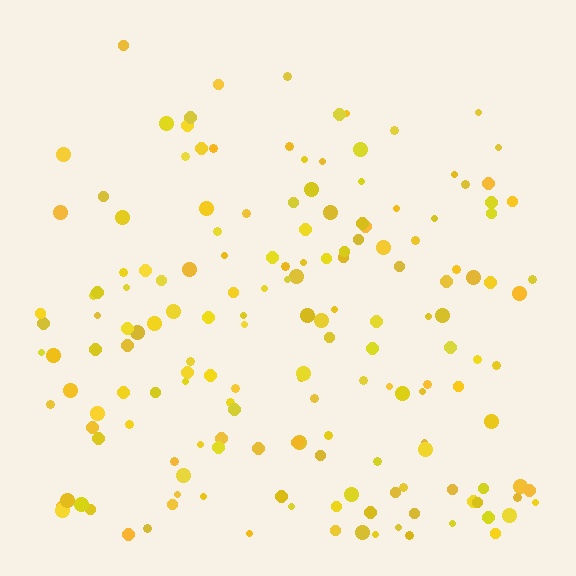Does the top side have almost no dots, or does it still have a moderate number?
Still a moderate number, just noticeably fewer than the bottom.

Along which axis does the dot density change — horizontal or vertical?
Vertical.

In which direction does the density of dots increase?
From top to bottom, with the bottom side densest.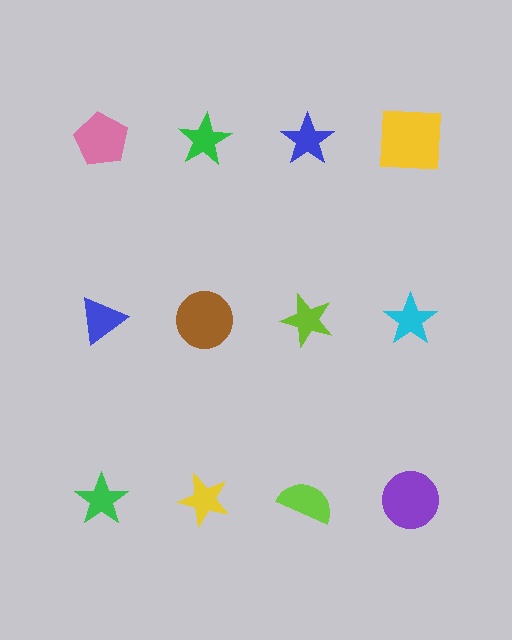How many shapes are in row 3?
4 shapes.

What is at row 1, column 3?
A blue star.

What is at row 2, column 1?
A blue triangle.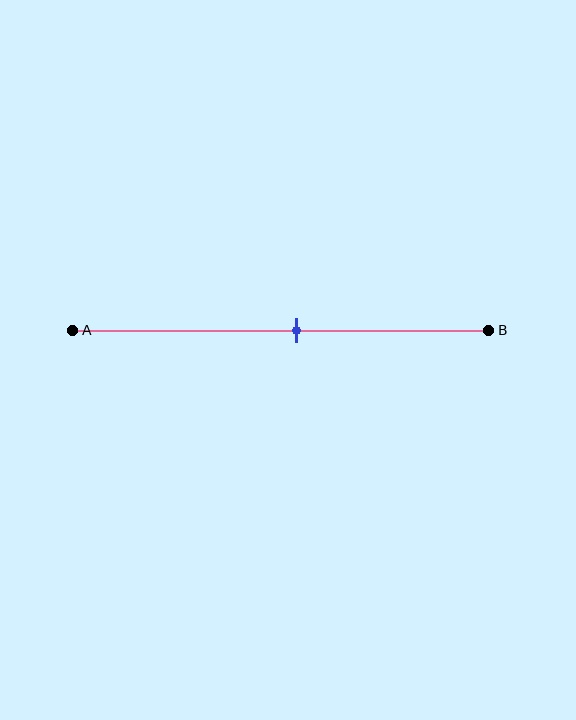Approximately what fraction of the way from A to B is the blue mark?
The blue mark is approximately 55% of the way from A to B.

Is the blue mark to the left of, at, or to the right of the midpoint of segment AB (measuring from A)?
The blue mark is to the right of the midpoint of segment AB.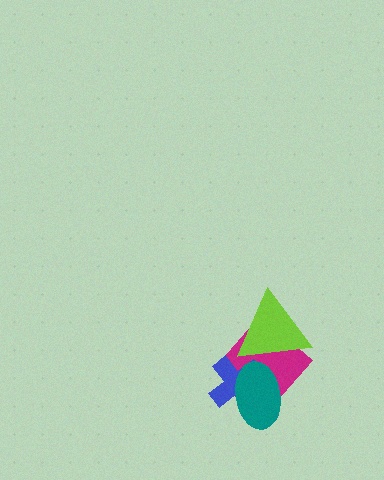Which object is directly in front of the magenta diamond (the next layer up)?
The lime triangle is directly in front of the magenta diamond.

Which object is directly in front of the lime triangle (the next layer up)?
The blue cross is directly in front of the lime triangle.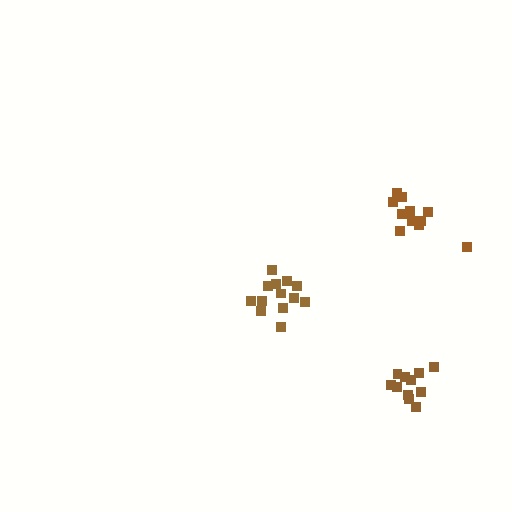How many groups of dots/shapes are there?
There are 3 groups.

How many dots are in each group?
Group 1: 13 dots, Group 2: 11 dots, Group 3: 11 dots (35 total).